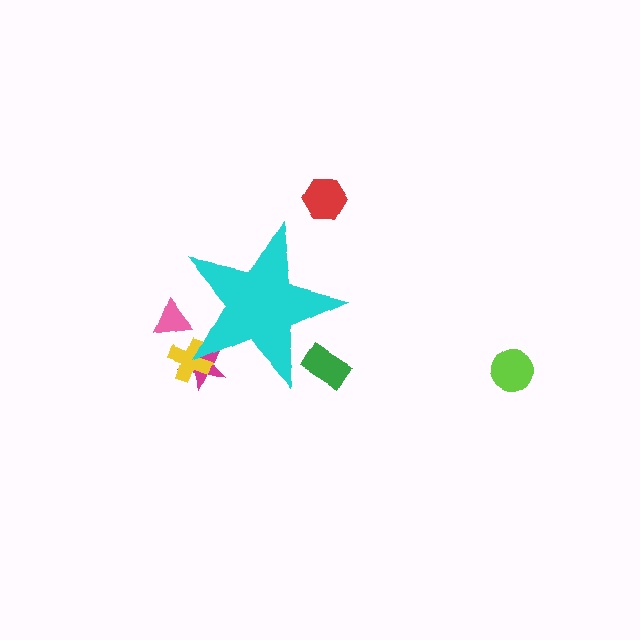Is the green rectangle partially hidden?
Yes, the green rectangle is partially hidden behind the cyan star.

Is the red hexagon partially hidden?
No, the red hexagon is fully visible.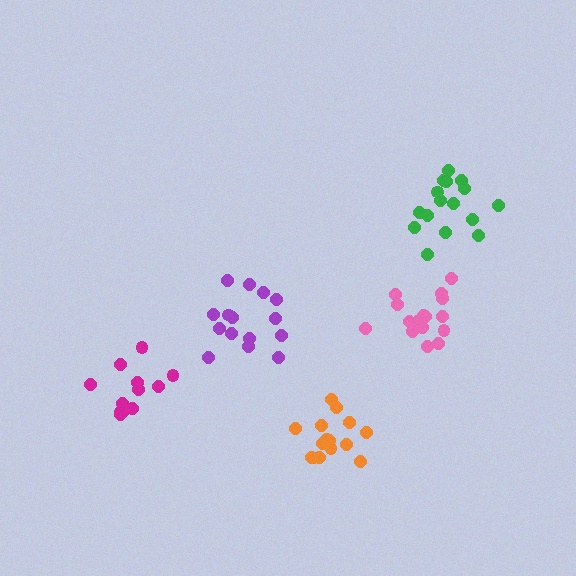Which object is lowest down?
The orange cluster is bottommost.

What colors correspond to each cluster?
The clusters are colored: purple, green, orange, magenta, pink.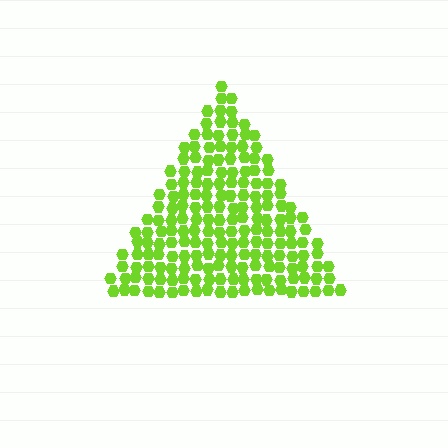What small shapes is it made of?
It is made of small hexagons.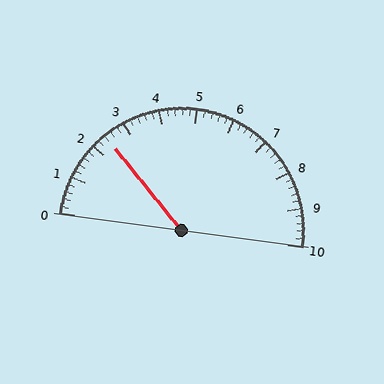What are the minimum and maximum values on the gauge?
The gauge ranges from 0 to 10.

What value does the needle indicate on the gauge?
The needle indicates approximately 2.4.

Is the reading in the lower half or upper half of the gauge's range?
The reading is in the lower half of the range (0 to 10).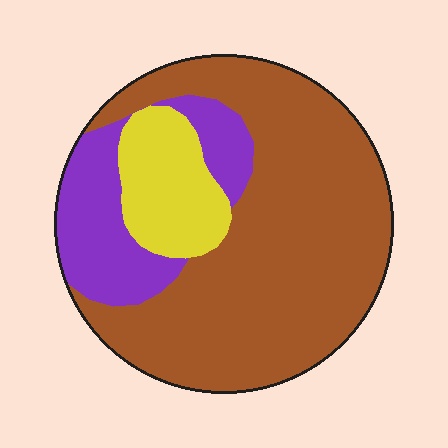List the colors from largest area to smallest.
From largest to smallest: brown, purple, yellow.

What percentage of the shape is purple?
Purple covers about 20% of the shape.